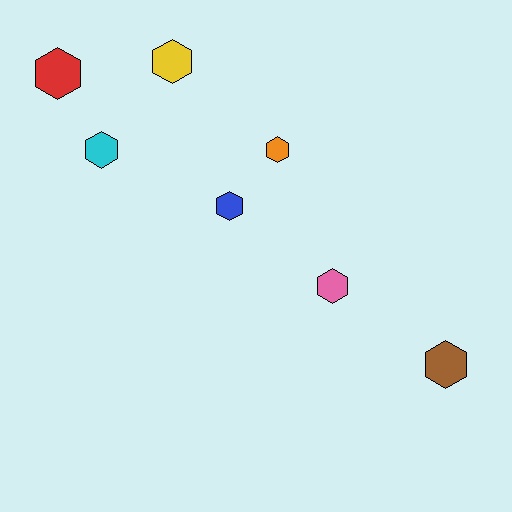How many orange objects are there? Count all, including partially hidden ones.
There is 1 orange object.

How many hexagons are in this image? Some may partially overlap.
There are 7 hexagons.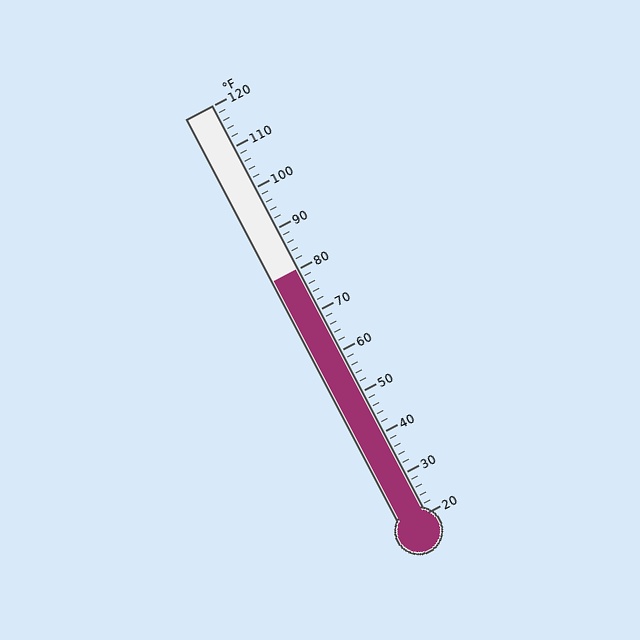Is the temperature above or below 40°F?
The temperature is above 40°F.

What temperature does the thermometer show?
The thermometer shows approximately 80°F.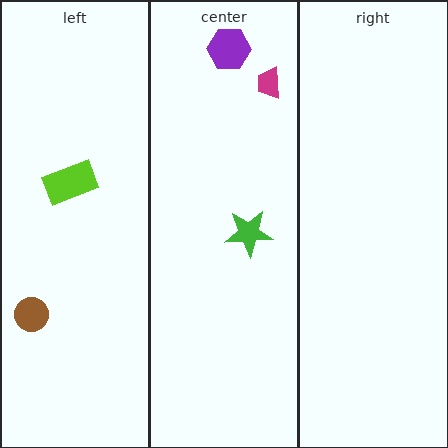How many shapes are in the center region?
3.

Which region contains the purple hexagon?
The center region.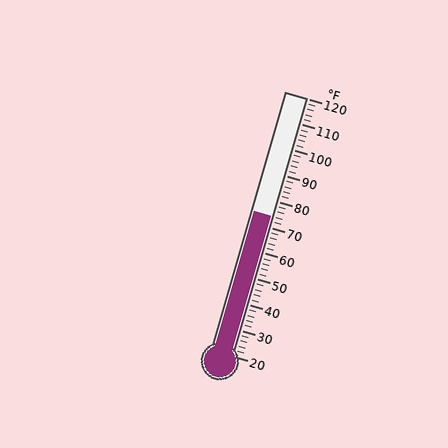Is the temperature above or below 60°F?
The temperature is above 60°F.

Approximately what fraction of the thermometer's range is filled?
The thermometer is filled to approximately 55% of its range.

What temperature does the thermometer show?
The thermometer shows approximately 74°F.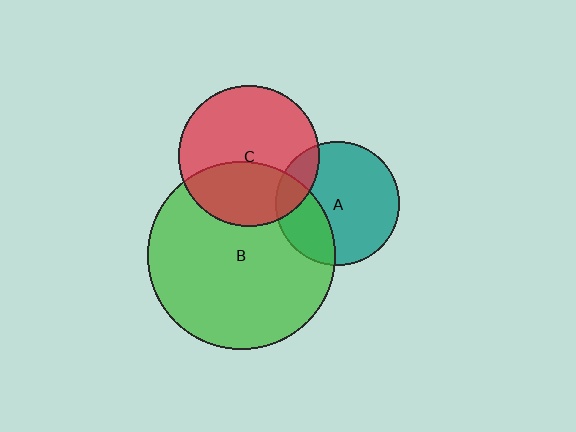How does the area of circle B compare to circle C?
Approximately 1.8 times.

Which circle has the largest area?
Circle B (green).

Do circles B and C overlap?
Yes.